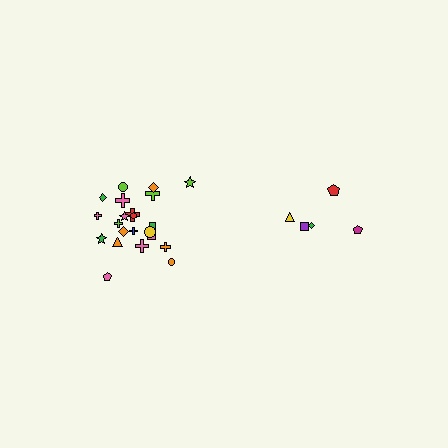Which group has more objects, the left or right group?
The left group.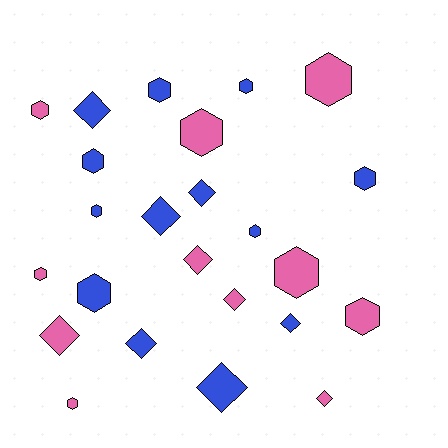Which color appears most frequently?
Blue, with 13 objects.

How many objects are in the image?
There are 24 objects.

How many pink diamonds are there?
There are 4 pink diamonds.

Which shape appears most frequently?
Hexagon, with 14 objects.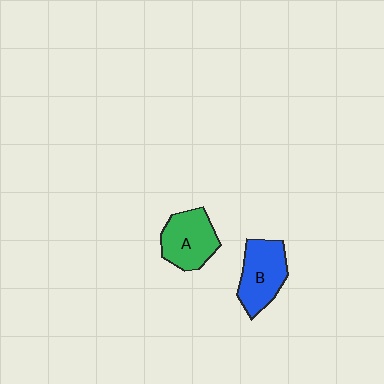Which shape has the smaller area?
Shape A (green).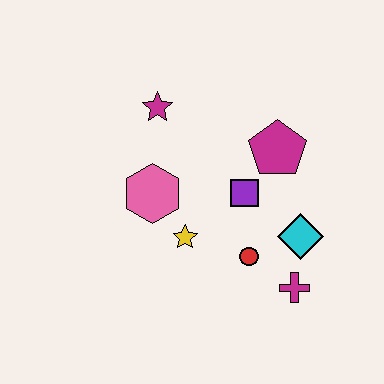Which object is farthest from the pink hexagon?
The magenta cross is farthest from the pink hexagon.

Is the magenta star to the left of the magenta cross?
Yes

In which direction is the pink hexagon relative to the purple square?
The pink hexagon is to the left of the purple square.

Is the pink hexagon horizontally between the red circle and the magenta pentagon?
No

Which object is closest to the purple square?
The magenta pentagon is closest to the purple square.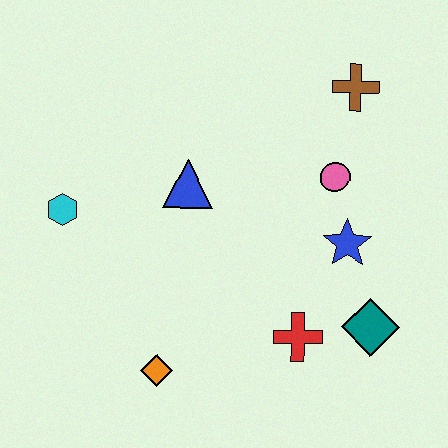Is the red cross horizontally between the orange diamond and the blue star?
Yes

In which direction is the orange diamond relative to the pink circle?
The orange diamond is below the pink circle.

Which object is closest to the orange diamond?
The red cross is closest to the orange diamond.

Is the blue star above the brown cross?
No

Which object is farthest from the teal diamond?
The cyan hexagon is farthest from the teal diamond.